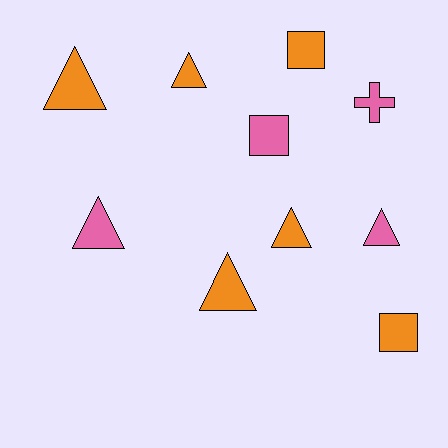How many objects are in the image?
There are 10 objects.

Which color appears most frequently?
Orange, with 6 objects.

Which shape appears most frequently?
Triangle, with 6 objects.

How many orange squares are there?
There are 2 orange squares.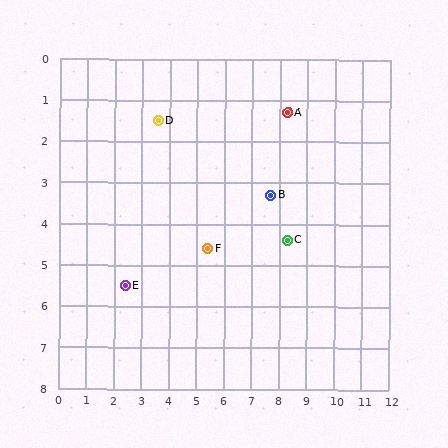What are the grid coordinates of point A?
Point A is at approximately (8.3, 1.3).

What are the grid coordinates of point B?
Point B is at approximately (7.7, 3.3).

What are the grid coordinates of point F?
Point F is at approximately (5.4, 4.6).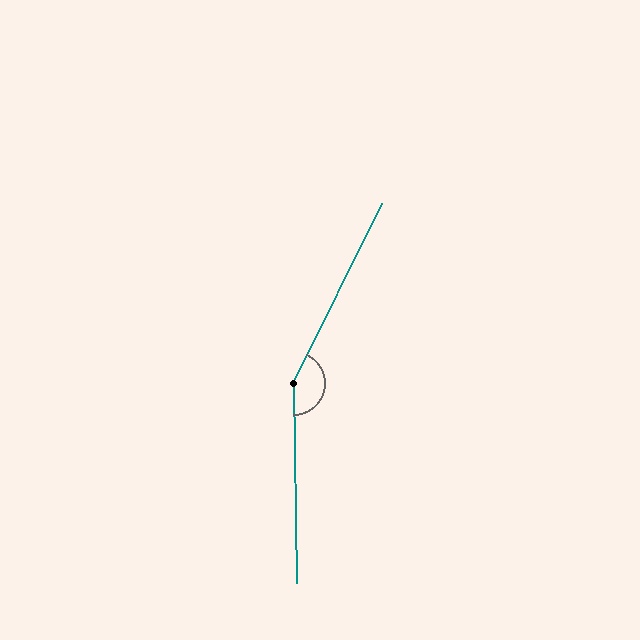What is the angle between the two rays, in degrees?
Approximately 153 degrees.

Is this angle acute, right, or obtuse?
It is obtuse.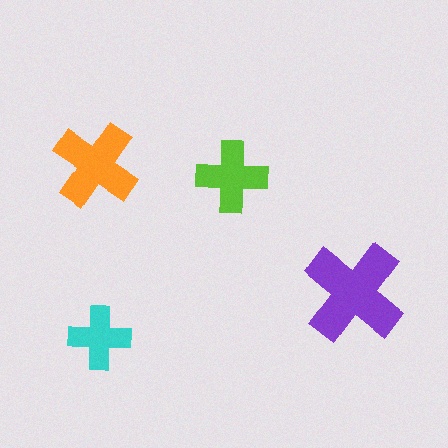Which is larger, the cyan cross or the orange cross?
The orange one.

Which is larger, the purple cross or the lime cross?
The purple one.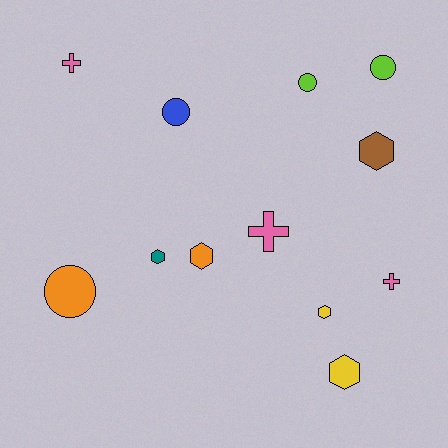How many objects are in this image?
There are 12 objects.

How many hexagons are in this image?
There are 5 hexagons.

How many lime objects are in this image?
There are 2 lime objects.